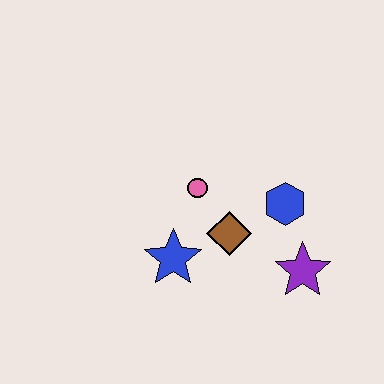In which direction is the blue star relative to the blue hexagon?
The blue star is to the left of the blue hexagon.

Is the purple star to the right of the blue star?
Yes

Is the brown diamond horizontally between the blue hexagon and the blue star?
Yes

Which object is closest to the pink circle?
The brown diamond is closest to the pink circle.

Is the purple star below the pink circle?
Yes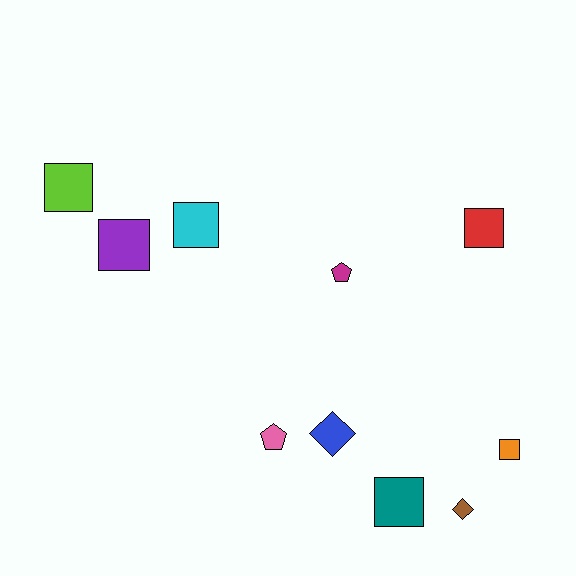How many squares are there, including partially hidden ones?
There are 6 squares.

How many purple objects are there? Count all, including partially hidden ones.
There is 1 purple object.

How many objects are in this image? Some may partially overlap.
There are 10 objects.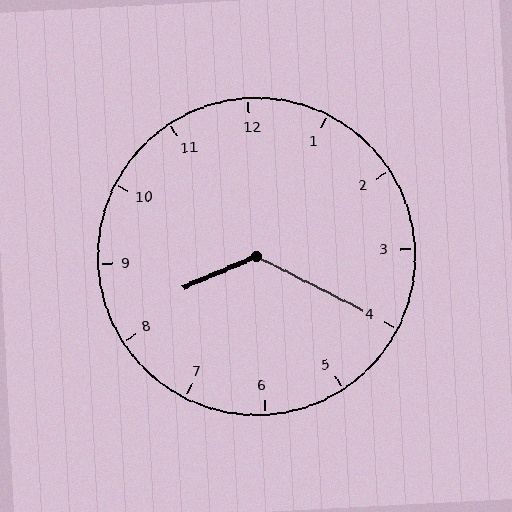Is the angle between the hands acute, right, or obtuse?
It is obtuse.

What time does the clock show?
8:20.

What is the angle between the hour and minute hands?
Approximately 130 degrees.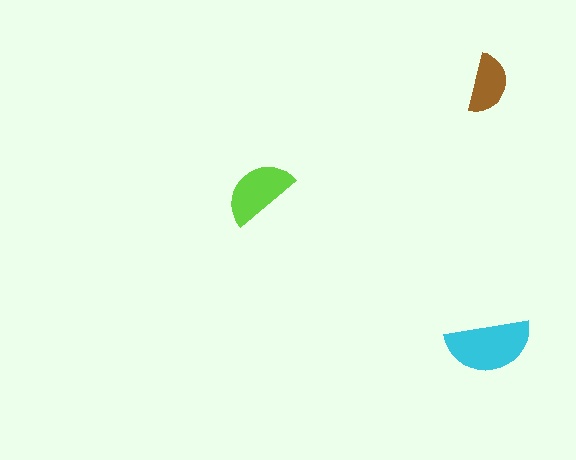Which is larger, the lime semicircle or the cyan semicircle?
The cyan one.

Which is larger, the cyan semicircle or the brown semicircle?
The cyan one.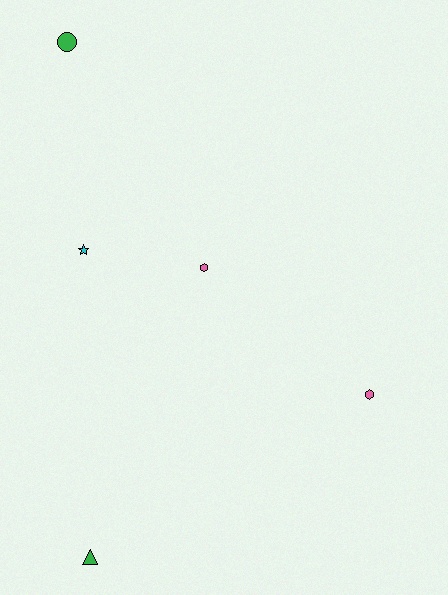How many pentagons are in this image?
There are no pentagons.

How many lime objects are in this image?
There are no lime objects.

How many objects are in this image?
There are 5 objects.